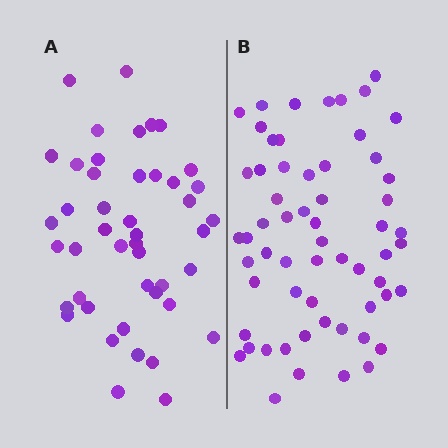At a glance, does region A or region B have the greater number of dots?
Region B (the right region) has more dots.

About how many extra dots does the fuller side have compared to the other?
Region B has approximately 15 more dots than region A.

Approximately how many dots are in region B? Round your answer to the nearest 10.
About 60 dots.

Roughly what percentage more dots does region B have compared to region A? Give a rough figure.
About 35% more.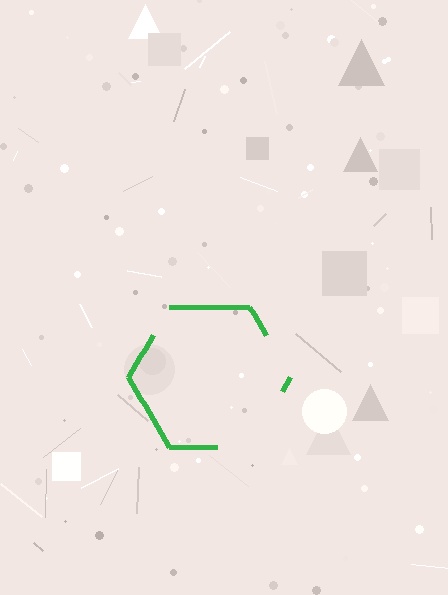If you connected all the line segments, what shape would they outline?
They would outline a hexagon.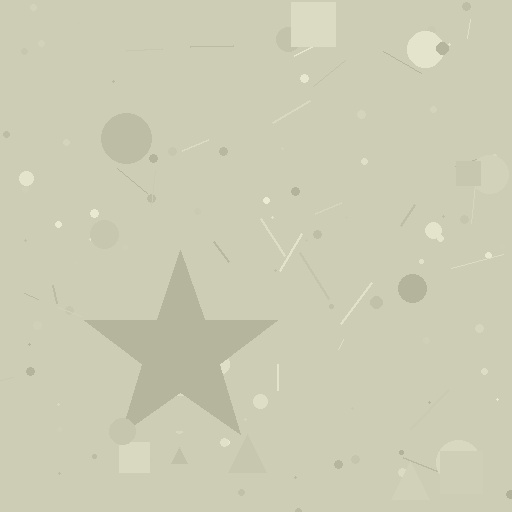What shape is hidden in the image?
A star is hidden in the image.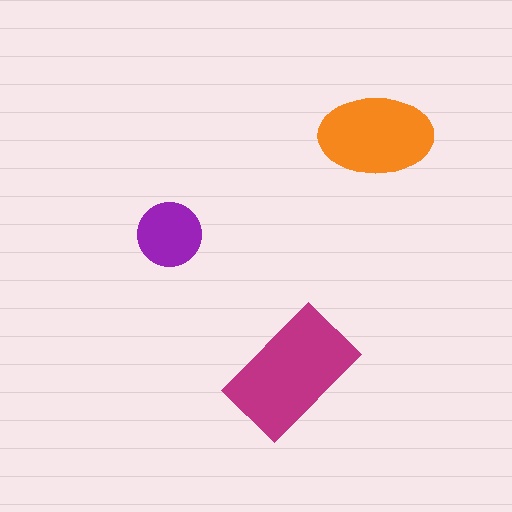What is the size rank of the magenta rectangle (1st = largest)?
1st.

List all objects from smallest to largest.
The purple circle, the orange ellipse, the magenta rectangle.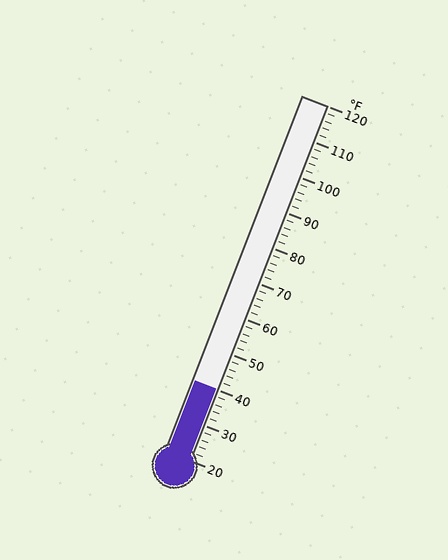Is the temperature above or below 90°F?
The temperature is below 90°F.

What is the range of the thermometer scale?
The thermometer scale ranges from 20°F to 120°F.